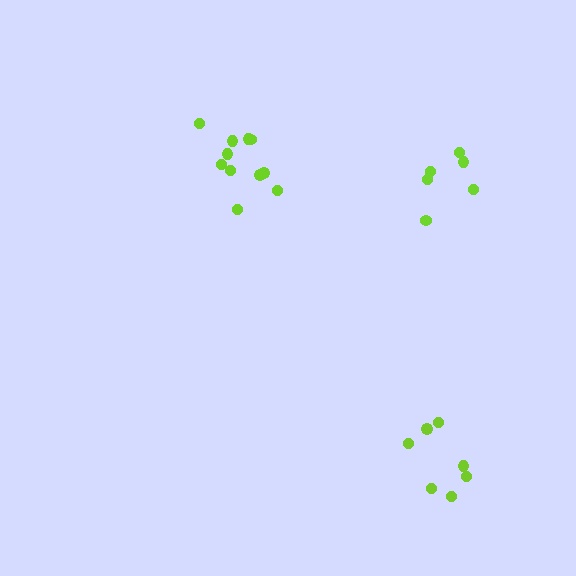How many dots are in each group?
Group 1: 6 dots, Group 2: 7 dots, Group 3: 11 dots (24 total).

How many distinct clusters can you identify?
There are 3 distinct clusters.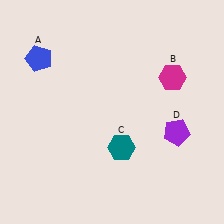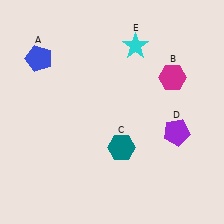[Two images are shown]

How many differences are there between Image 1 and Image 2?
There is 1 difference between the two images.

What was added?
A cyan star (E) was added in Image 2.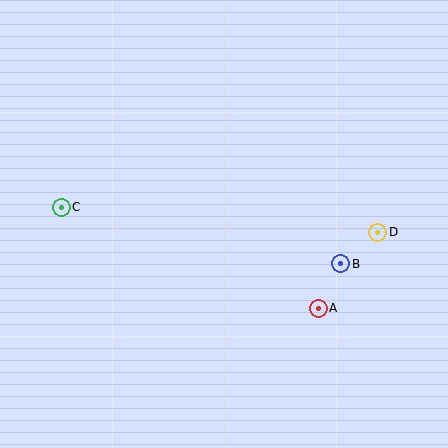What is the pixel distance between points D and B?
The distance between D and B is 49 pixels.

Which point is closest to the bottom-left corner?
Point C is closest to the bottom-left corner.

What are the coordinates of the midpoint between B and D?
The midpoint between B and D is at (359, 248).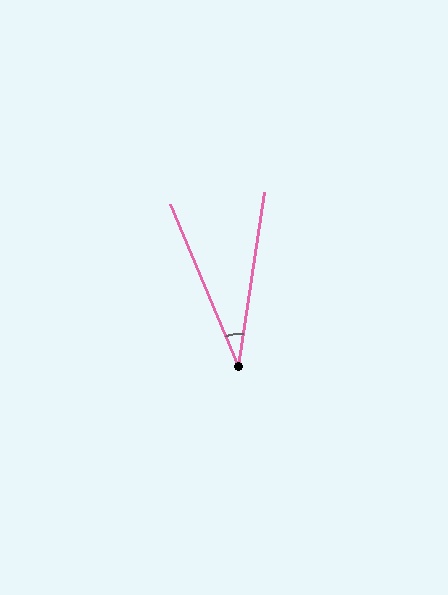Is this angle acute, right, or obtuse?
It is acute.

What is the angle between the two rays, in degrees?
Approximately 31 degrees.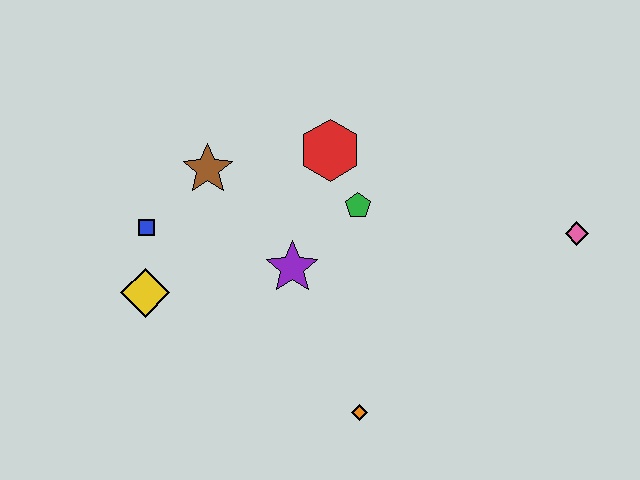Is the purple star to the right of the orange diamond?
No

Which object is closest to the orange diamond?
The purple star is closest to the orange diamond.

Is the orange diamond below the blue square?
Yes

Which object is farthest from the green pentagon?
The yellow diamond is farthest from the green pentagon.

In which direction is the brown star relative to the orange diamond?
The brown star is above the orange diamond.